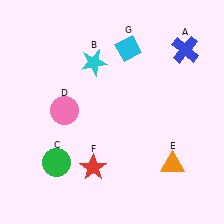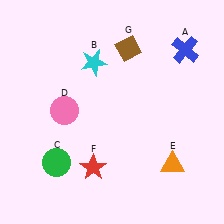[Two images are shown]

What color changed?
The diamond (G) changed from cyan in Image 1 to brown in Image 2.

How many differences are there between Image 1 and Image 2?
There is 1 difference between the two images.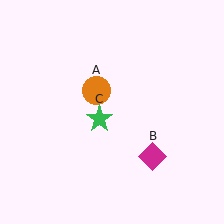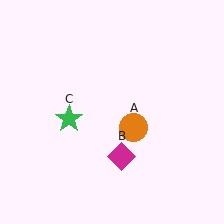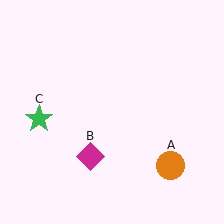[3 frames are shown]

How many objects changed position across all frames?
3 objects changed position: orange circle (object A), magenta diamond (object B), green star (object C).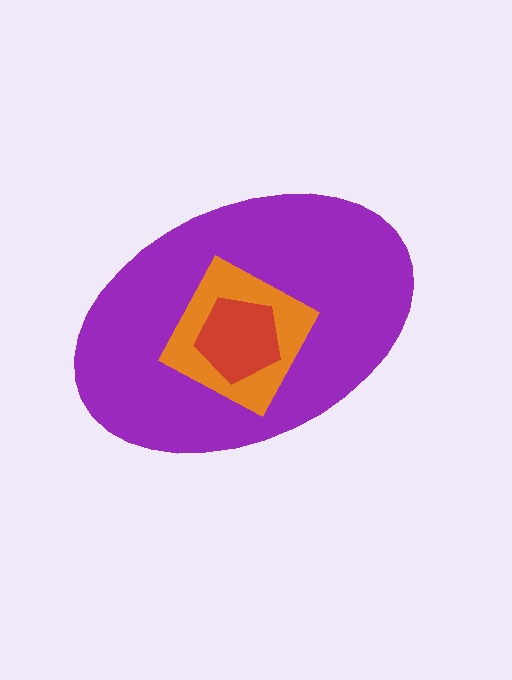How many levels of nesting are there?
3.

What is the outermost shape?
The purple ellipse.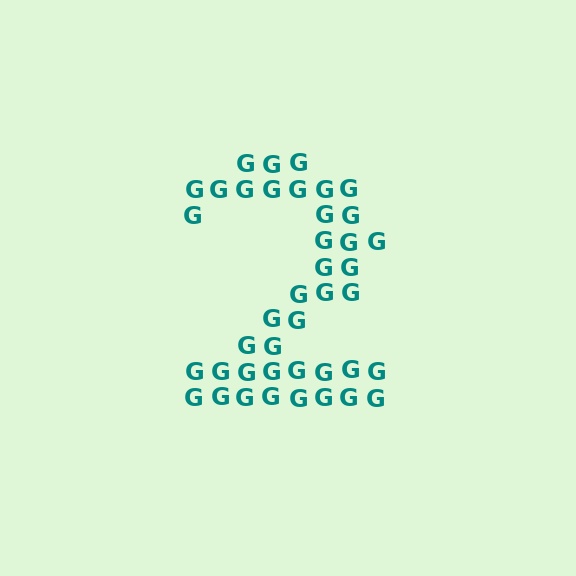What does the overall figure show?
The overall figure shows the digit 2.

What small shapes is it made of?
It is made of small letter G's.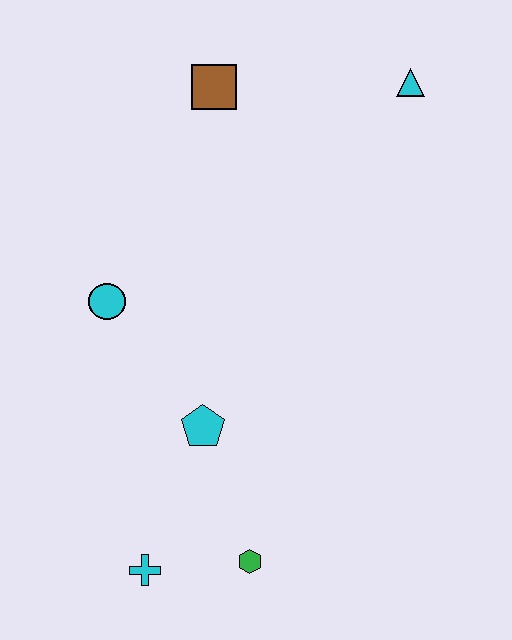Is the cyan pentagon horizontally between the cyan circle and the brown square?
Yes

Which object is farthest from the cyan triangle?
The cyan cross is farthest from the cyan triangle.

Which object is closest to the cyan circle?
The cyan pentagon is closest to the cyan circle.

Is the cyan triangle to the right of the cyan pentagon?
Yes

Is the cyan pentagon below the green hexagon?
No